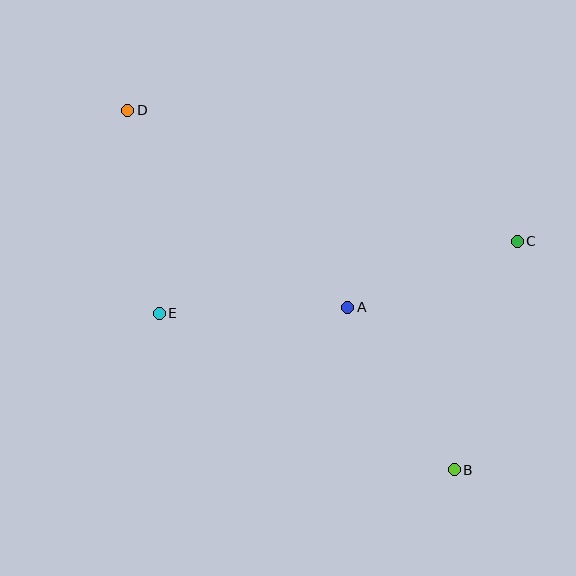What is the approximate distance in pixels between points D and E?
The distance between D and E is approximately 205 pixels.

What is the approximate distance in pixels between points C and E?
The distance between C and E is approximately 365 pixels.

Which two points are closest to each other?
Points A and C are closest to each other.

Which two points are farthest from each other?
Points B and D are farthest from each other.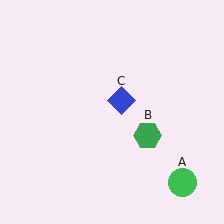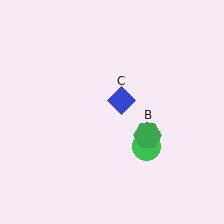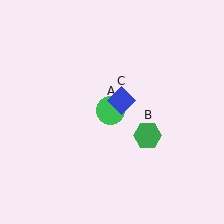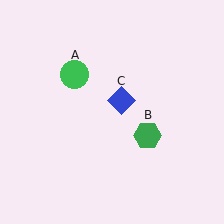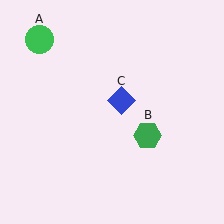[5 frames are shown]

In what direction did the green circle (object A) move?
The green circle (object A) moved up and to the left.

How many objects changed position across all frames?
1 object changed position: green circle (object A).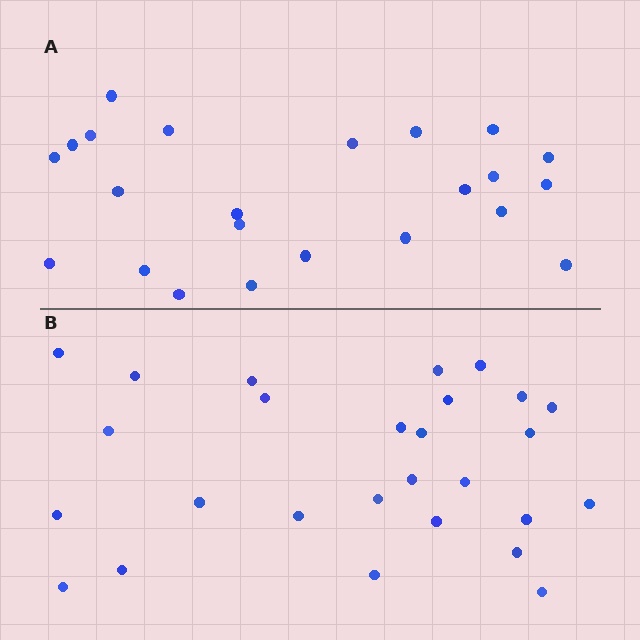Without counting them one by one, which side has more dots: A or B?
Region B (the bottom region) has more dots.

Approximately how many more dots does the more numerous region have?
Region B has about 4 more dots than region A.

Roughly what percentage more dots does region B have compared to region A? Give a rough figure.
About 15% more.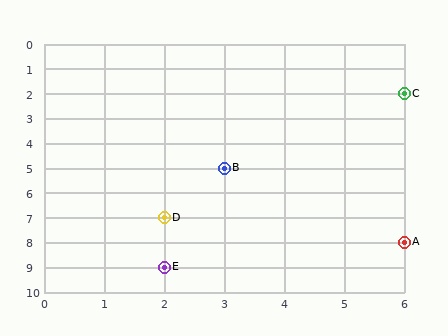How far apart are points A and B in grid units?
Points A and B are 3 columns and 3 rows apart (about 4.2 grid units diagonally).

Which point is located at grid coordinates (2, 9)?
Point E is at (2, 9).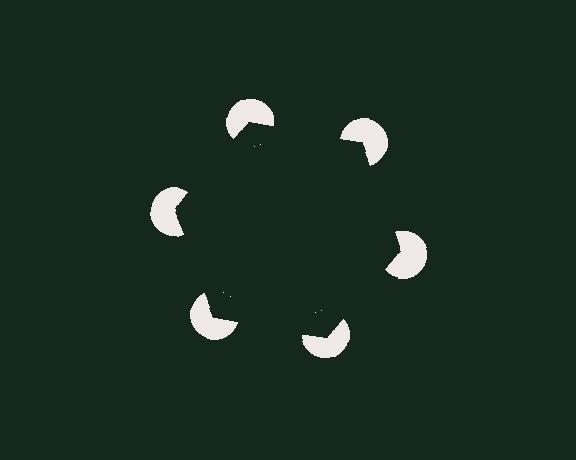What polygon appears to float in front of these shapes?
An illusory hexagon — its edges are inferred from the aligned wedge cuts in the pac-man discs, not physically drawn.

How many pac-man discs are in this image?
There are 6 — one at each vertex of the illusory hexagon.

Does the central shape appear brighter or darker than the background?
It typically appears slightly darker than the background, even though no actual brightness change is drawn.